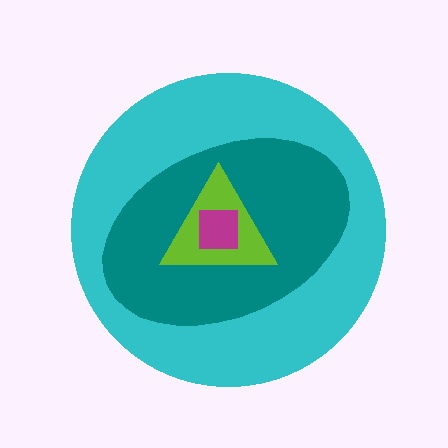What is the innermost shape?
The magenta square.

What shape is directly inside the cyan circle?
The teal ellipse.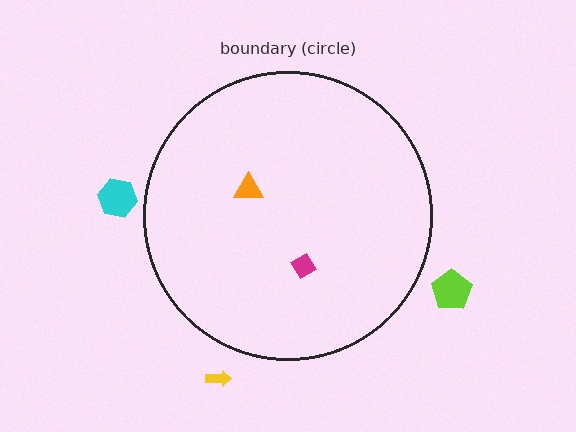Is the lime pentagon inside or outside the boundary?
Outside.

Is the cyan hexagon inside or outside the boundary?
Outside.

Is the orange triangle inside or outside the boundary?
Inside.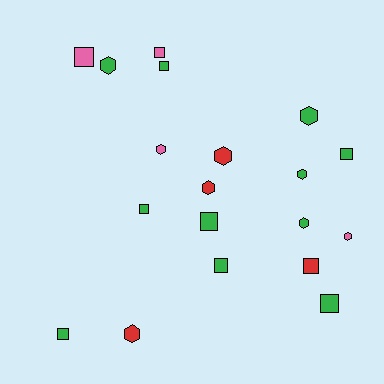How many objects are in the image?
There are 19 objects.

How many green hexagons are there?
There are 4 green hexagons.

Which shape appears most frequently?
Square, with 10 objects.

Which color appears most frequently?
Green, with 11 objects.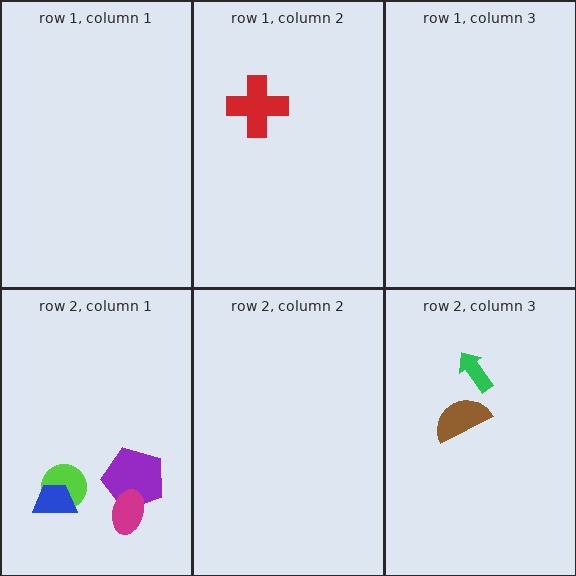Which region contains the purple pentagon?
The row 2, column 1 region.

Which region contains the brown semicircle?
The row 2, column 3 region.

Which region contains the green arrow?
The row 2, column 3 region.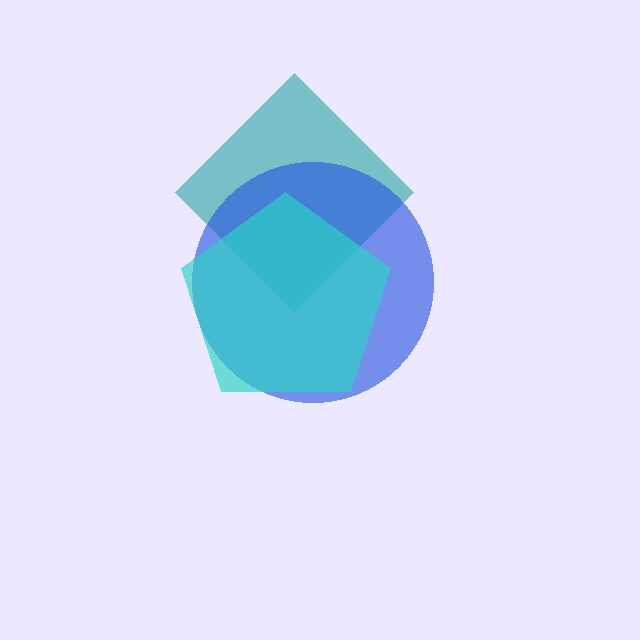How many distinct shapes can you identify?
There are 3 distinct shapes: a teal diamond, a blue circle, a cyan pentagon.